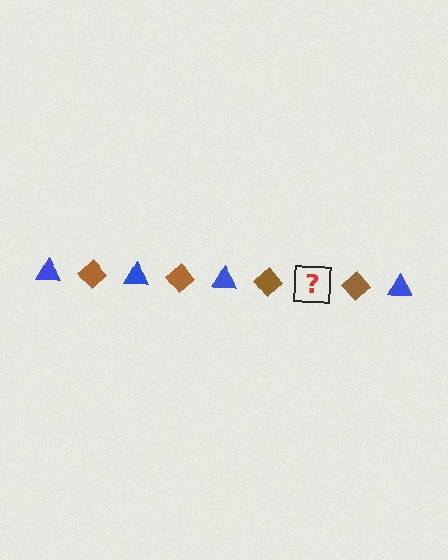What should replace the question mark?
The question mark should be replaced with a blue triangle.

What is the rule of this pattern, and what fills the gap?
The rule is that the pattern alternates between blue triangle and brown diamond. The gap should be filled with a blue triangle.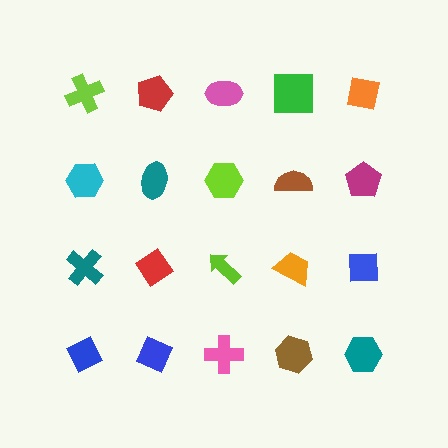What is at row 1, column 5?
An orange square.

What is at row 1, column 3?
A pink ellipse.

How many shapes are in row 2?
5 shapes.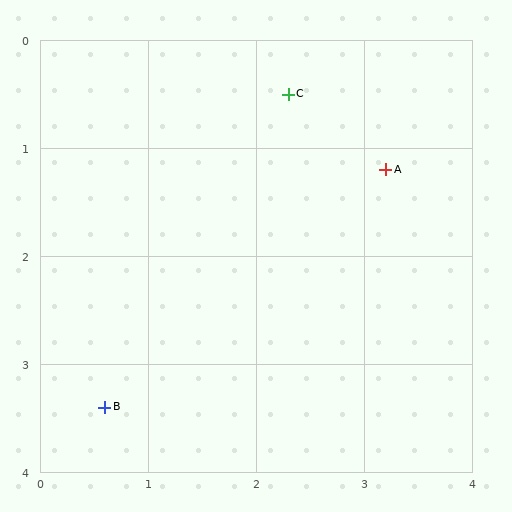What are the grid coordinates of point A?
Point A is at approximately (3.2, 1.2).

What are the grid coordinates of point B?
Point B is at approximately (0.6, 3.4).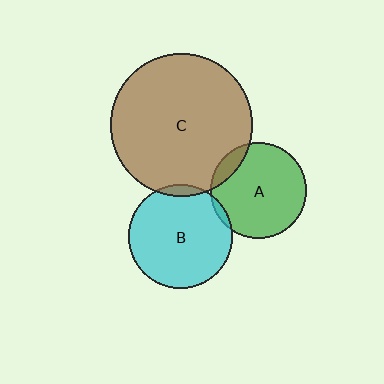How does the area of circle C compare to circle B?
Approximately 1.9 times.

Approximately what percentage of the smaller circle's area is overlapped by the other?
Approximately 10%.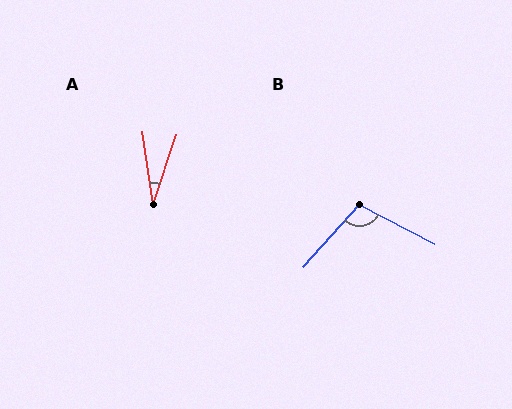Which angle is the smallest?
A, at approximately 26 degrees.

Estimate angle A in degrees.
Approximately 26 degrees.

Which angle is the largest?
B, at approximately 105 degrees.